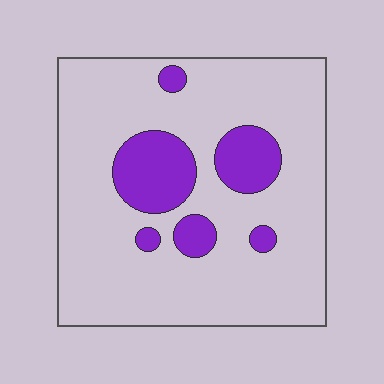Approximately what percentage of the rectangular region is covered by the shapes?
Approximately 15%.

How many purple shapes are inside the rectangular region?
6.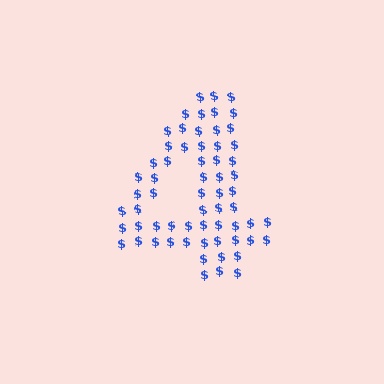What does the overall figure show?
The overall figure shows the digit 4.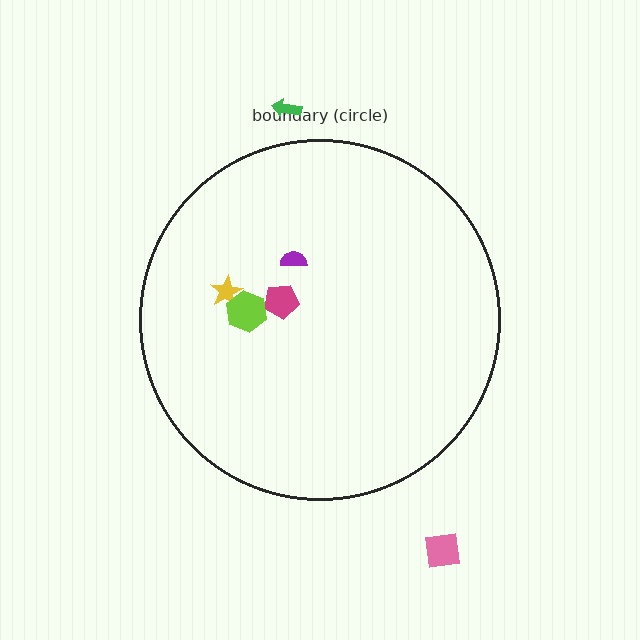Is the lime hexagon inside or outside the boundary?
Inside.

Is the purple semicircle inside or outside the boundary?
Inside.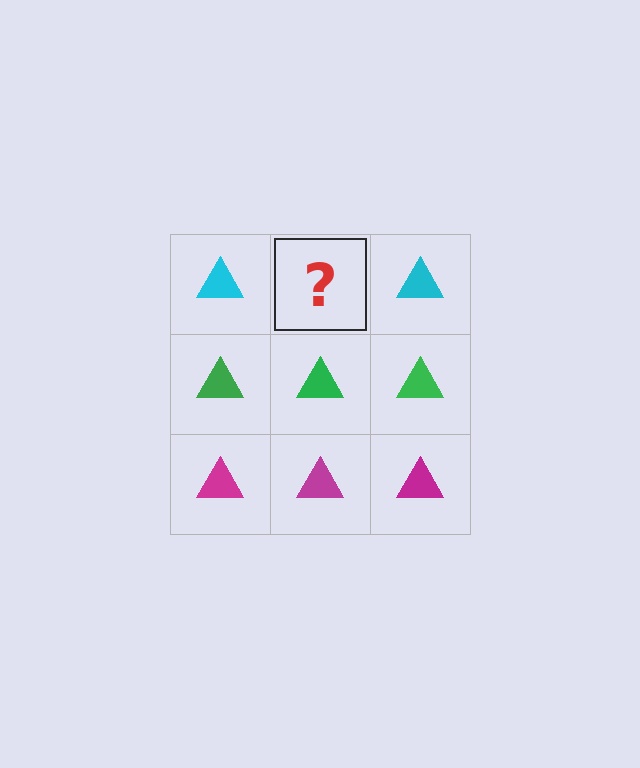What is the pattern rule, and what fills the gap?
The rule is that each row has a consistent color. The gap should be filled with a cyan triangle.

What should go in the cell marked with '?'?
The missing cell should contain a cyan triangle.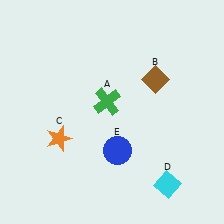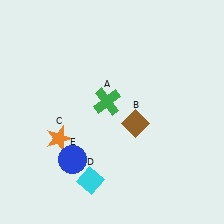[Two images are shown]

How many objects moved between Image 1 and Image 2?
3 objects moved between the two images.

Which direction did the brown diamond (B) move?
The brown diamond (B) moved down.